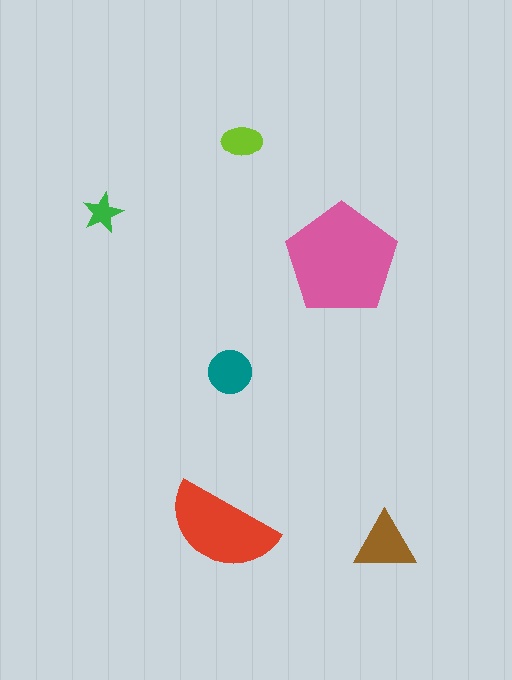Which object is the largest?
The pink pentagon.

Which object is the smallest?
The green star.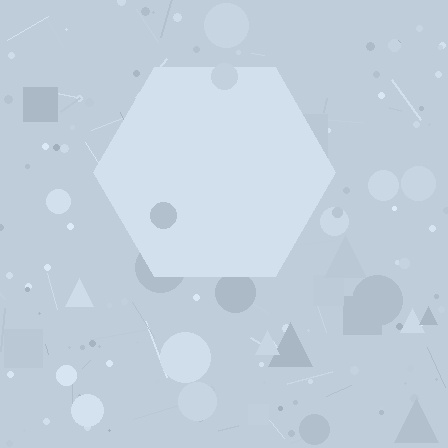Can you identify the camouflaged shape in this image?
The camouflaged shape is a hexagon.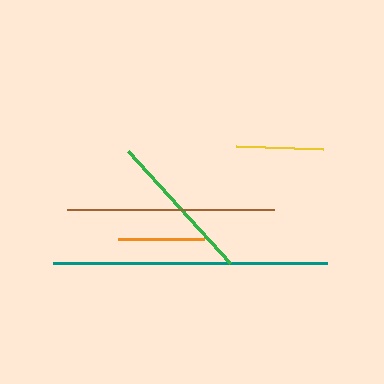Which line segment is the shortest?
The orange line is the shortest at approximately 86 pixels.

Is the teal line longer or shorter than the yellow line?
The teal line is longer than the yellow line.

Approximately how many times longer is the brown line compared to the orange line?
The brown line is approximately 2.4 times the length of the orange line.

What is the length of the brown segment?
The brown segment is approximately 207 pixels long.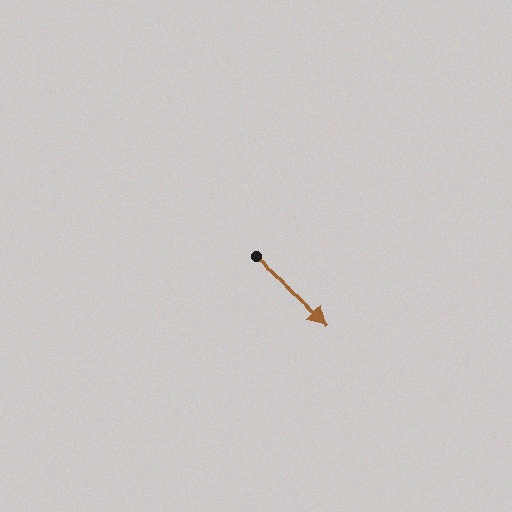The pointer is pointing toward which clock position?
Roughly 4 o'clock.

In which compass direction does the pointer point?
Southeast.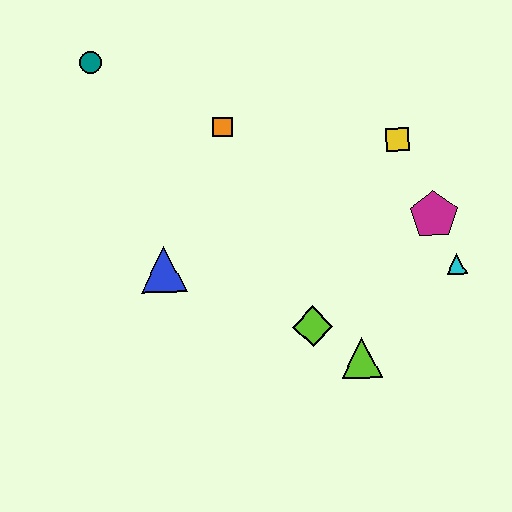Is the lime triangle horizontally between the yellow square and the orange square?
Yes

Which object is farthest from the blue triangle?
The cyan triangle is farthest from the blue triangle.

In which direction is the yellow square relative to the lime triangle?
The yellow square is above the lime triangle.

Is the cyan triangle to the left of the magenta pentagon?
No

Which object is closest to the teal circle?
The orange square is closest to the teal circle.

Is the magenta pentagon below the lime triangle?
No